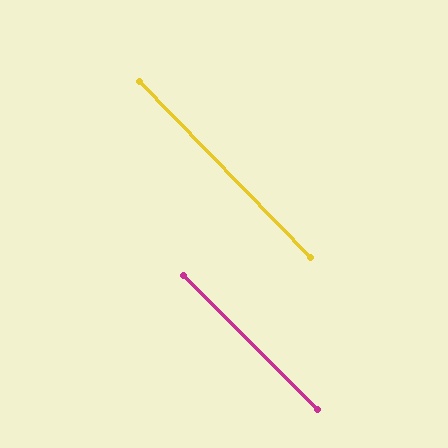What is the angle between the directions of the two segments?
Approximately 1 degree.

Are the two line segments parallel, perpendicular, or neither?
Parallel — their directions differ by only 1.1°.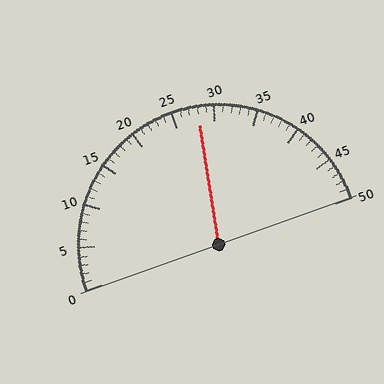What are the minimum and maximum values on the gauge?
The gauge ranges from 0 to 50.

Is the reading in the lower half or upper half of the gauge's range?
The reading is in the upper half of the range (0 to 50).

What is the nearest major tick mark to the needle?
The nearest major tick mark is 30.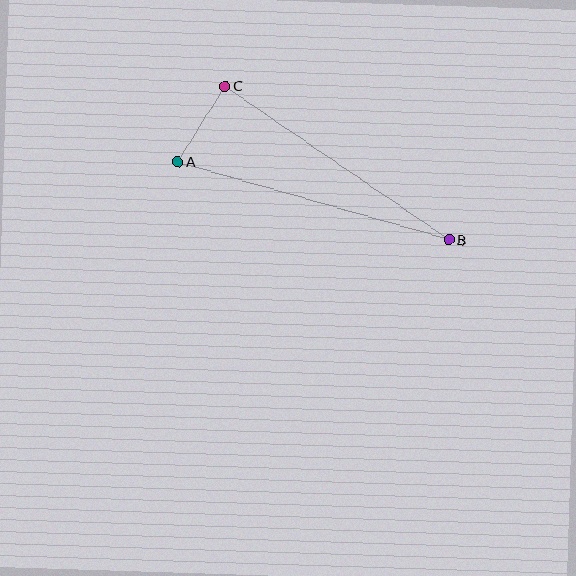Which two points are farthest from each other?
Points A and B are farthest from each other.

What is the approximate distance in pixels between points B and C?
The distance between B and C is approximately 272 pixels.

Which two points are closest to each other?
Points A and C are closest to each other.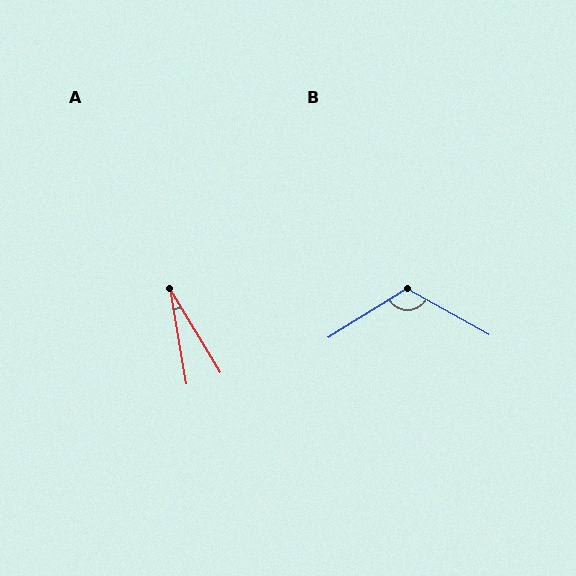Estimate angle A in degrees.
Approximately 22 degrees.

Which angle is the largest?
B, at approximately 119 degrees.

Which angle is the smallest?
A, at approximately 22 degrees.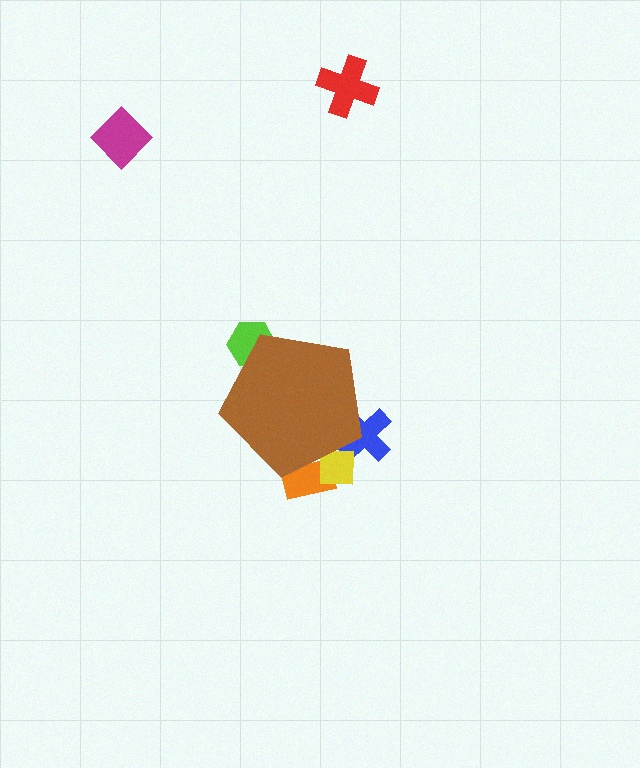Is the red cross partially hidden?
No, the red cross is fully visible.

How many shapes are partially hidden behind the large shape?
4 shapes are partially hidden.